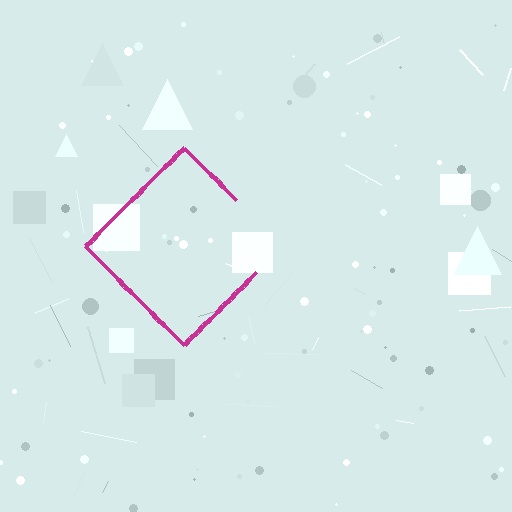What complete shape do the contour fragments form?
The contour fragments form a diamond.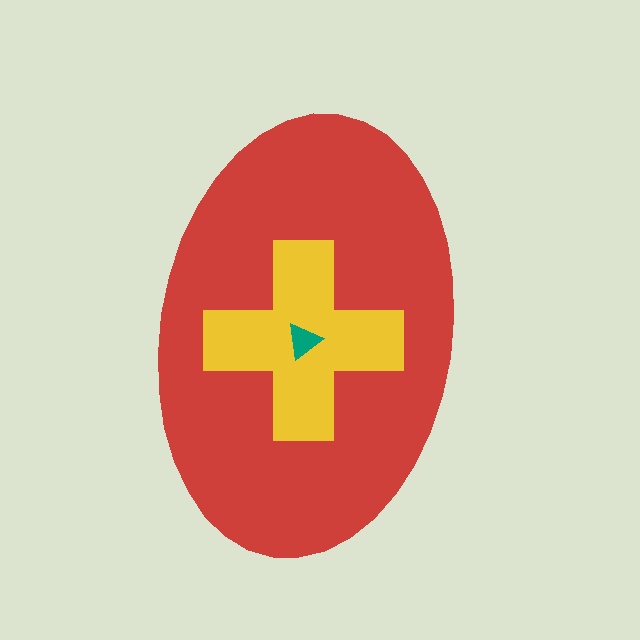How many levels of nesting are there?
3.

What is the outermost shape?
The red ellipse.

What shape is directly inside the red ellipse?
The yellow cross.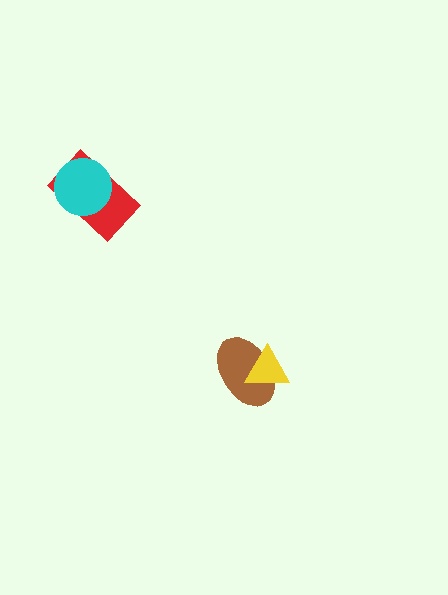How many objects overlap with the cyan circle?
1 object overlaps with the cyan circle.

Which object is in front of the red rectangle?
The cyan circle is in front of the red rectangle.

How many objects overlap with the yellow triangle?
1 object overlaps with the yellow triangle.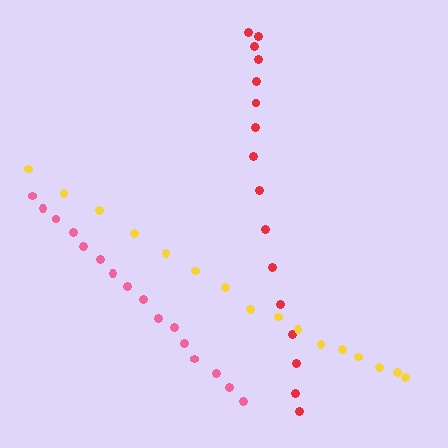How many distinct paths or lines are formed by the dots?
There are 3 distinct paths.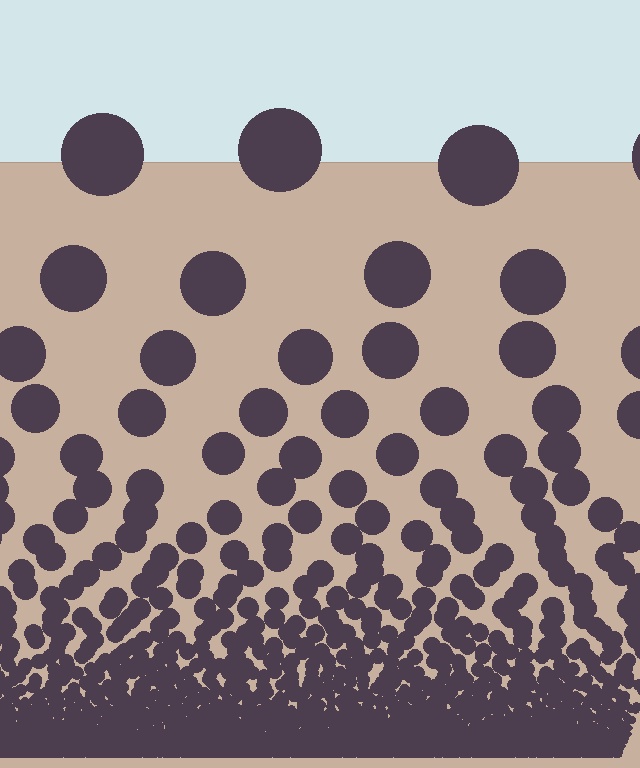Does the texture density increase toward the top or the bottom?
Density increases toward the bottom.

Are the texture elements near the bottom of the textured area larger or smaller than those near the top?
Smaller. The gradient is inverted — elements near the bottom are smaller and denser.